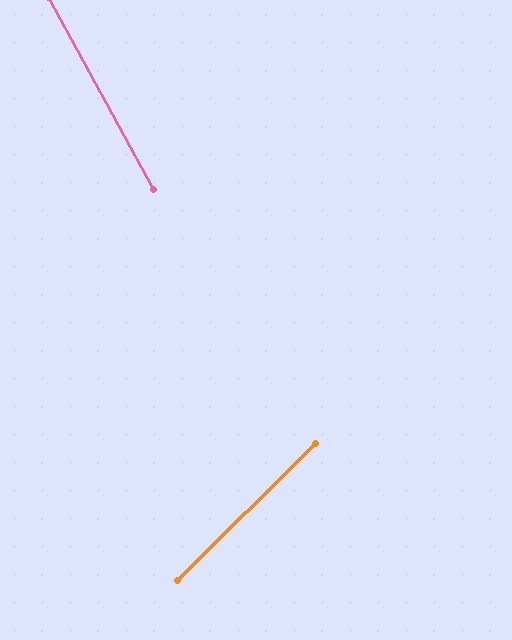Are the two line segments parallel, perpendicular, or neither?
Neither parallel nor perpendicular — they differ by about 74°.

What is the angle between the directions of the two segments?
Approximately 74 degrees.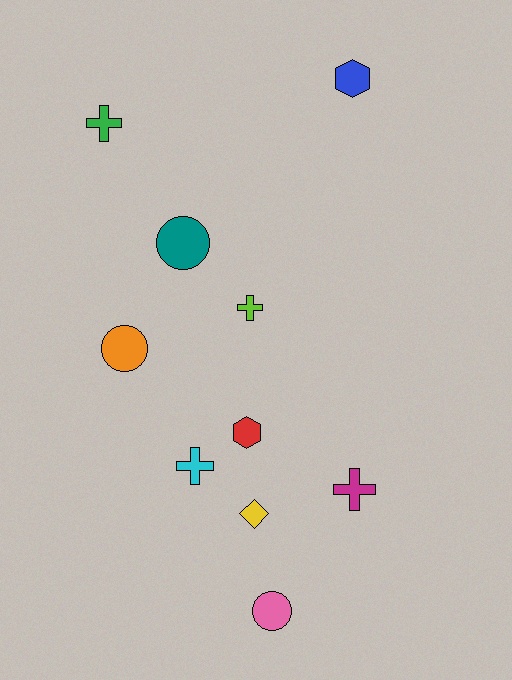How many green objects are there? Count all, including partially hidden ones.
There is 1 green object.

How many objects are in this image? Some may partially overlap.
There are 10 objects.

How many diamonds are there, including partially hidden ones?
There is 1 diamond.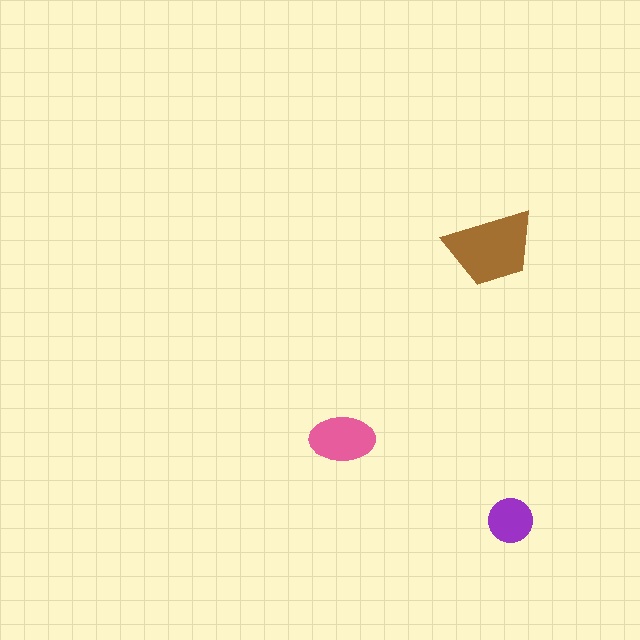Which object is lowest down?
The purple circle is bottommost.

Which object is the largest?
The brown trapezoid.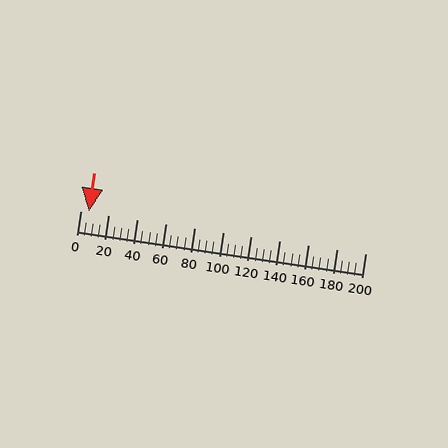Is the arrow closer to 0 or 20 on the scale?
The arrow is closer to 0.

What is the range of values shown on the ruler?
The ruler shows values from 0 to 200.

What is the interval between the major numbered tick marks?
The major tick marks are spaced 20 units apart.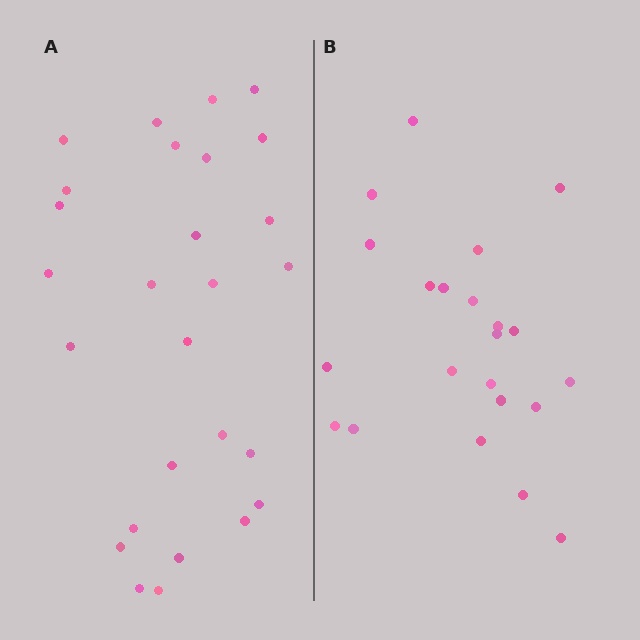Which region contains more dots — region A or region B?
Region A (the left region) has more dots.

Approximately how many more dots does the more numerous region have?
Region A has about 5 more dots than region B.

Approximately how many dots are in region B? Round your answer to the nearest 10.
About 20 dots. (The exact count is 22, which rounds to 20.)